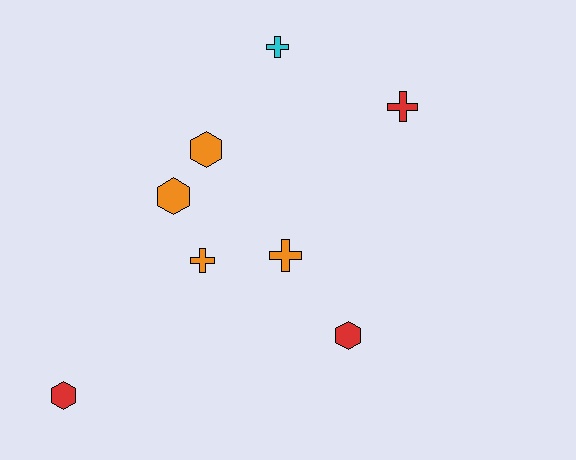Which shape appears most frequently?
Hexagon, with 4 objects.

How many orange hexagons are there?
There are 2 orange hexagons.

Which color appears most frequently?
Orange, with 4 objects.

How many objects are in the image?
There are 8 objects.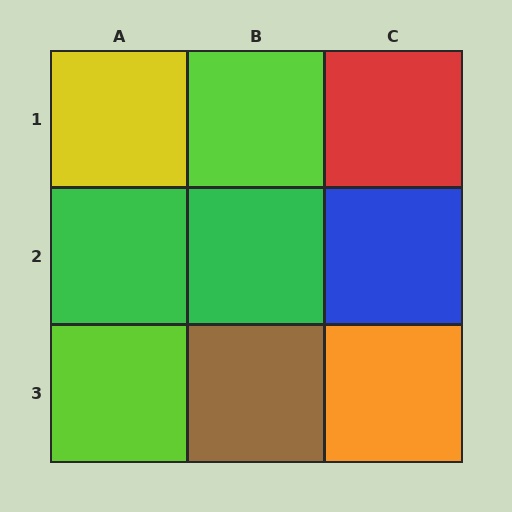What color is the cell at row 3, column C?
Orange.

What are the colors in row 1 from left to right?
Yellow, lime, red.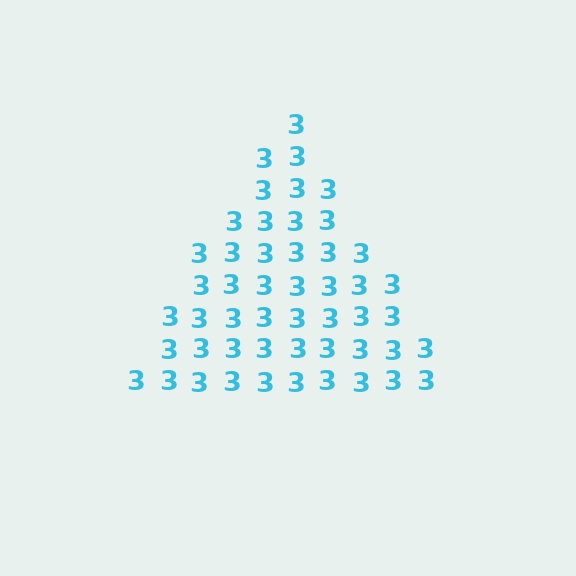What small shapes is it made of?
It is made of small digit 3's.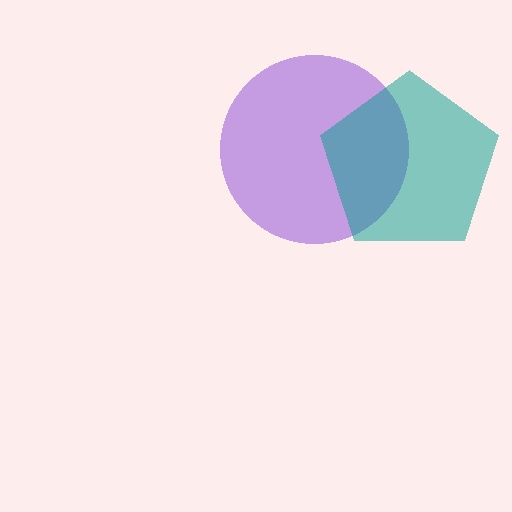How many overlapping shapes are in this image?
There are 2 overlapping shapes in the image.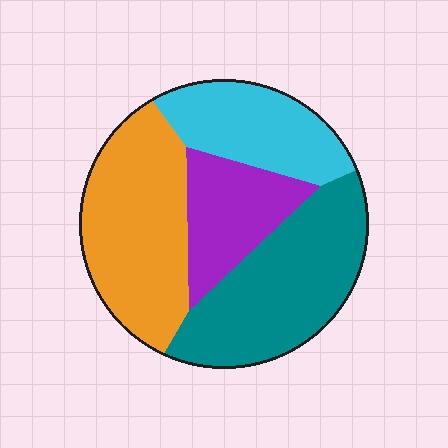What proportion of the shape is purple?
Purple covers roughly 15% of the shape.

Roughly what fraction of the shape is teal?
Teal covers roughly 30% of the shape.